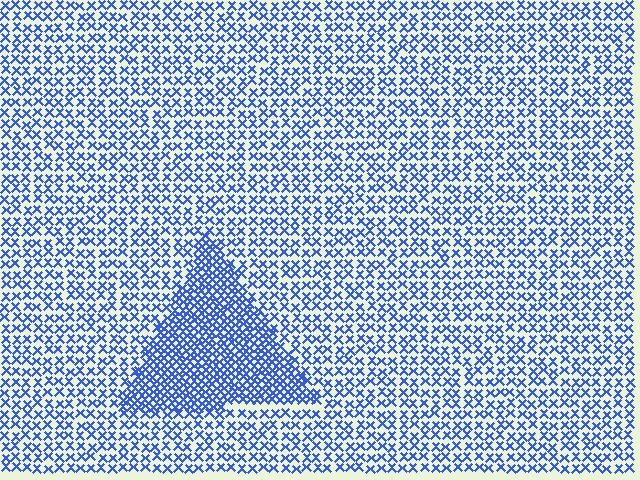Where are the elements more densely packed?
The elements are more densely packed inside the triangle boundary.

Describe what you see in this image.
The image contains small blue elements arranged at two different densities. A triangle-shaped region is visible where the elements are more densely packed than the surrounding area.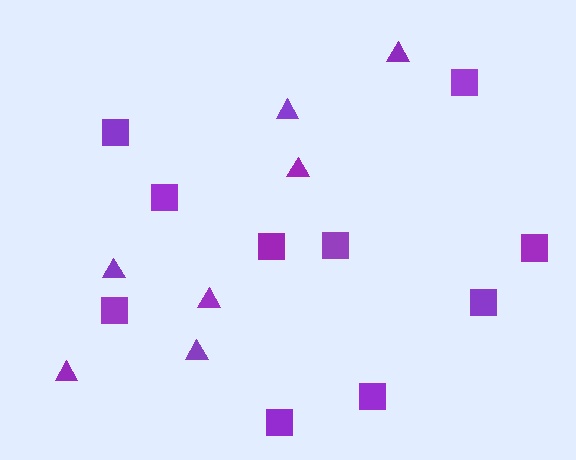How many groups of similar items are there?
There are 2 groups: one group of squares (10) and one group of triangles (7).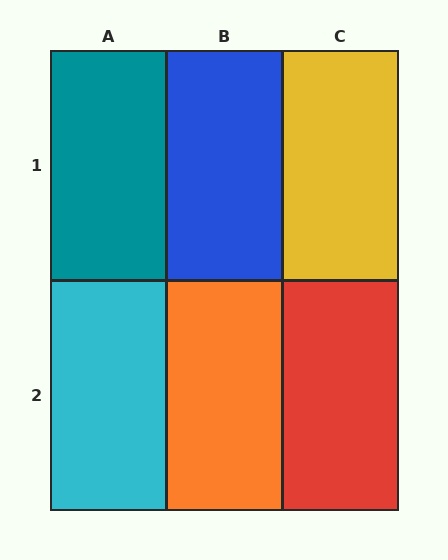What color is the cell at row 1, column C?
Yellow.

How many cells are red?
1 cell is red.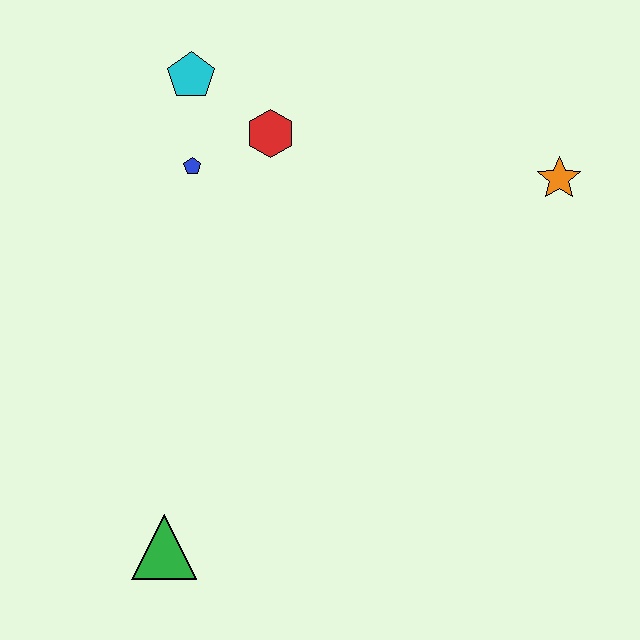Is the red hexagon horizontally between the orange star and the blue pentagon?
Yes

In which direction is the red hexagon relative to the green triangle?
The red hexagon is above the green triangle.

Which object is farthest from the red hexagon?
The green triangle is farthest from the red hexagon.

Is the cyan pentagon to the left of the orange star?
Yes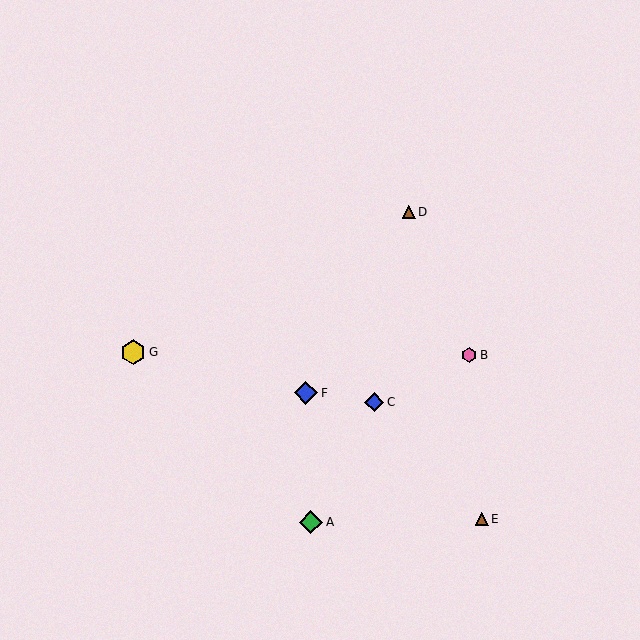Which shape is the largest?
The yellow hexagon (labeled G) is the largest.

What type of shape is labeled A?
Shape A is a green diamond.